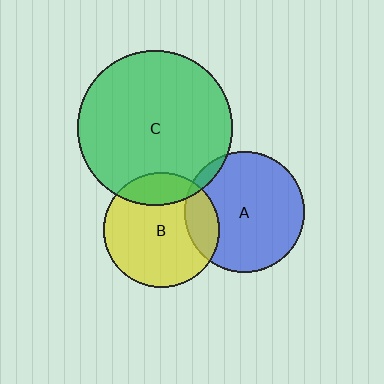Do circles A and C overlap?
Yes.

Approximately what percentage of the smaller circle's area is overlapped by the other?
Approximately 5%.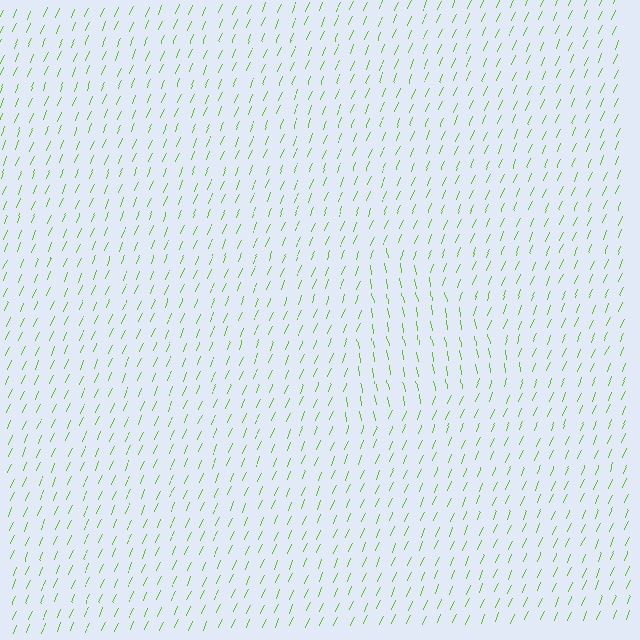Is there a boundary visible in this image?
Yes, there is a texture boundary formed by a change in line orientation.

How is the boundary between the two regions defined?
The boundary is defined purely by a change in line orientation (approximately 33 degrees difference). All lines are the same color and thickness.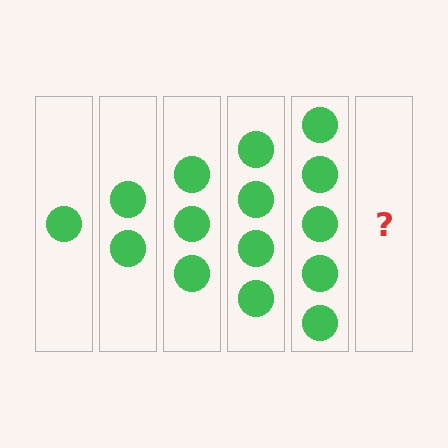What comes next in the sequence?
The next element should be 6 circles.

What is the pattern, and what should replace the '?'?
The pattern is that each step adds one more circle. The '?' should be 6 circles.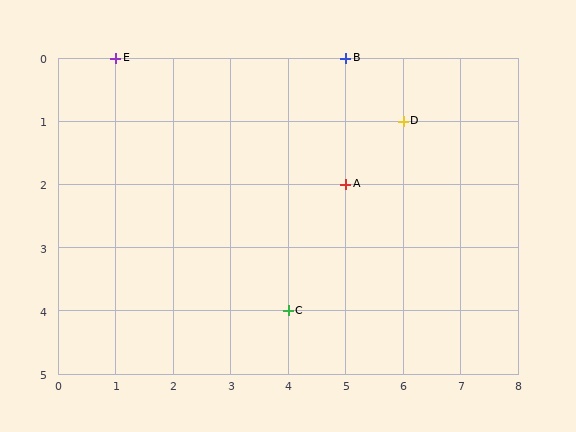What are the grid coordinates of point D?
Point D is at grid coordinates (6, 1).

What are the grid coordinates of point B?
Point B is at grid coordinates (5, 0).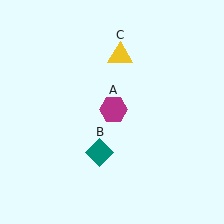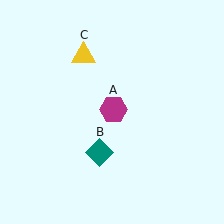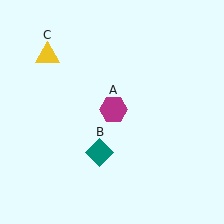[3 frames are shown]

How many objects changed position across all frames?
1 object changed position: yellow triangle (object C).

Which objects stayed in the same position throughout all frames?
Magenta hexagon (object A) and teal diamond (object B) remained stationary.